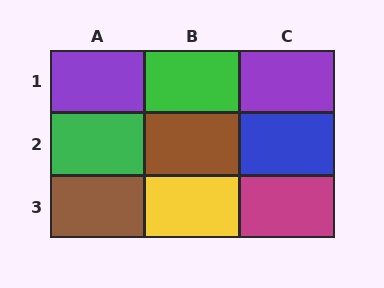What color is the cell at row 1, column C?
Purple.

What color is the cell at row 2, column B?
Brown.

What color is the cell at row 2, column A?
Green.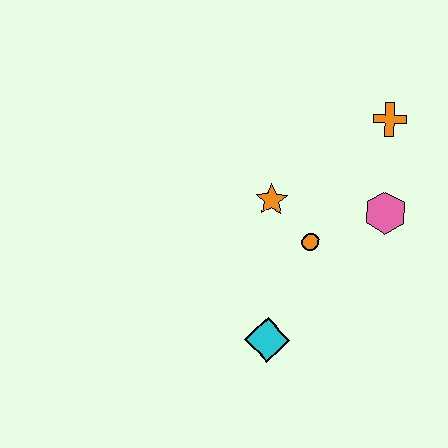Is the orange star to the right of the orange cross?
No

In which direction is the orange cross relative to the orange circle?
The orange cross is above the orange circle.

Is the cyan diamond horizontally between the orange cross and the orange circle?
No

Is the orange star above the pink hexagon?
Yes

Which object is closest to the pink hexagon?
The orange circle is closest to the pink hexagon.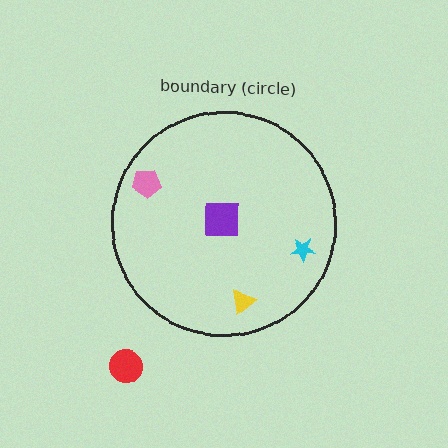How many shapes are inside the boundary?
5 inside, 1 outside.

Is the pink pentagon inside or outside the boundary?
Inside.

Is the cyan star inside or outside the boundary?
Inside.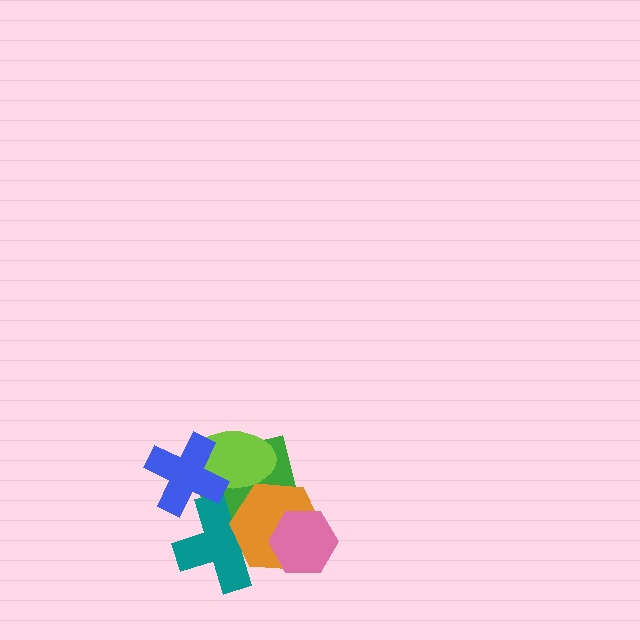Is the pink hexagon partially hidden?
No, no other shape covers it.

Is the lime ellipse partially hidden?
Yes, it is partially covered by another shape.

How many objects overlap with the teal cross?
4 objects overlap with the teal cross.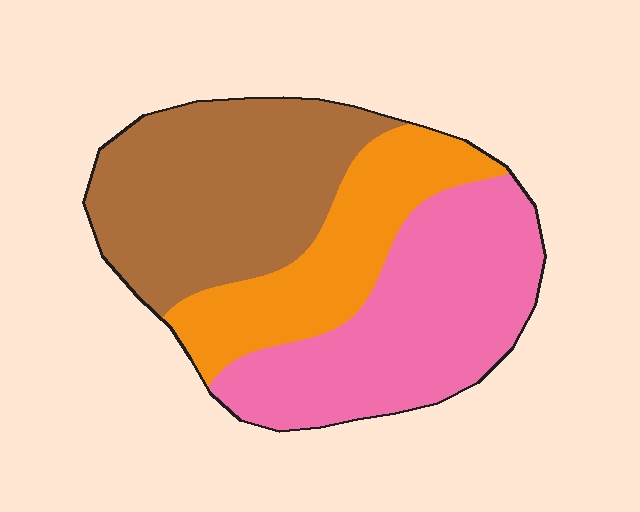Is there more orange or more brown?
Brown.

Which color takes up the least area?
Orange, at roughly 25%.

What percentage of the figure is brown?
Brown covers 38% of the figure.